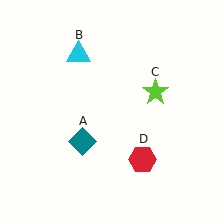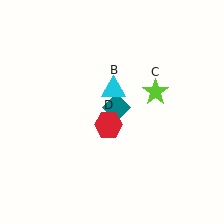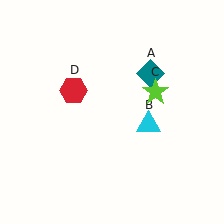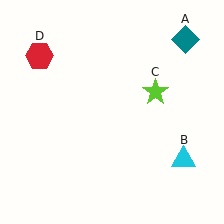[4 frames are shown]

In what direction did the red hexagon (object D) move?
The red hexagon (object D) moved up and to the left.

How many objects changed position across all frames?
3 objects changed position: teal diamond (object A), cyan triangle (object B), red hexagon (object D).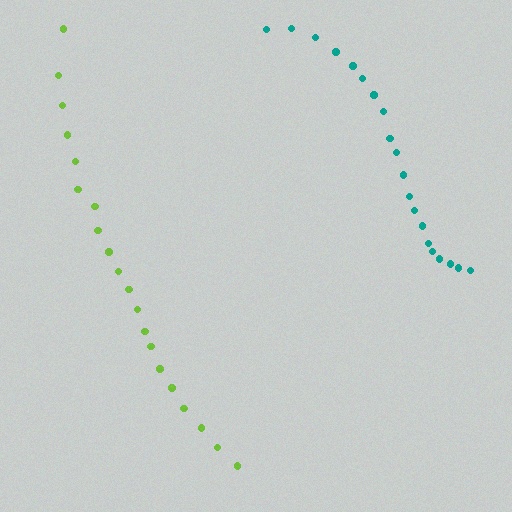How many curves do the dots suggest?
There are 2 distinct paths.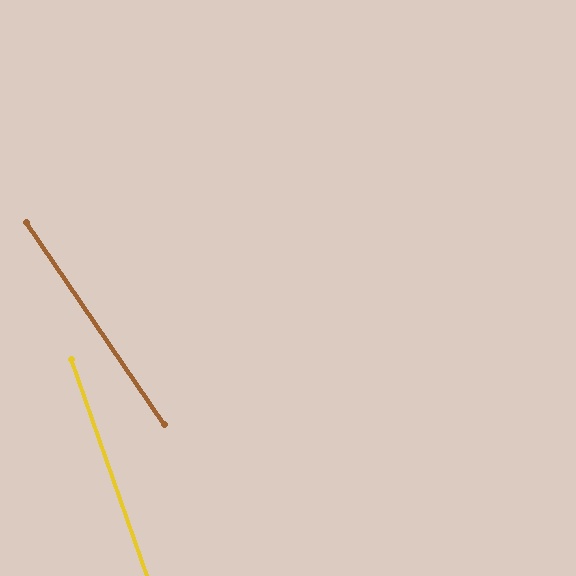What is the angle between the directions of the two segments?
Approximately 15 degrees.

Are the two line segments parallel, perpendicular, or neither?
Neither parallel nor perpendicular — they differ by about 15°.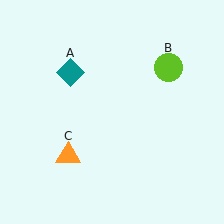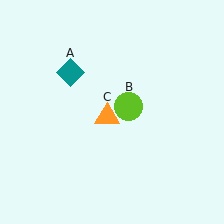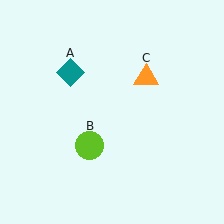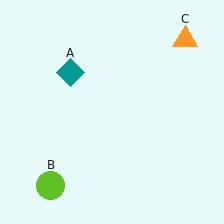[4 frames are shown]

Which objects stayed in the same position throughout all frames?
Teal diamond (object A) remained stationary.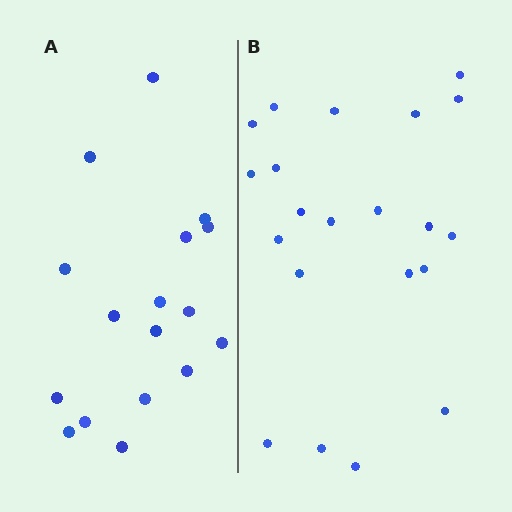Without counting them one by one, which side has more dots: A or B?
Region B (the right region) has more dots.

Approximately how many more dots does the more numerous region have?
Region B has about 4 more dots than region A.